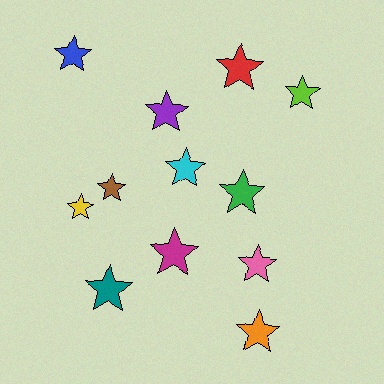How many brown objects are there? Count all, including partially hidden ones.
There is 1 brown object.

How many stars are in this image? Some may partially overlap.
There are 12 stars.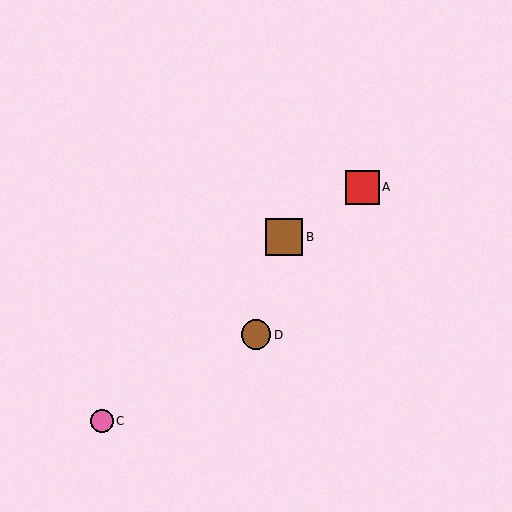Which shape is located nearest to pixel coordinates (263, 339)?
The brown circle (labeled D) at (256, 335) is nearest to that location.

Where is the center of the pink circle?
The center of the pink circle is at (102, 421).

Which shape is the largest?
The brown square (labeled B) is the largest.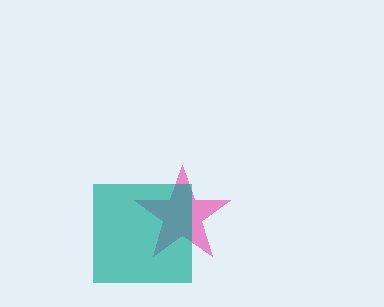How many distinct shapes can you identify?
There are 2 distinct shapes: a pink star, a teal square.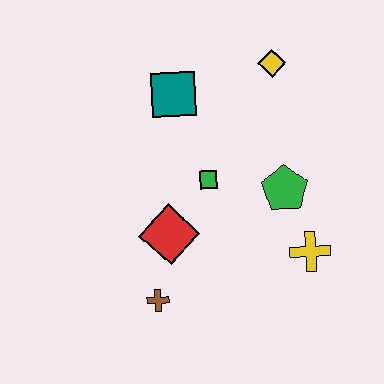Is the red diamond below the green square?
Yes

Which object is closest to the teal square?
The green square is closest to the teal square.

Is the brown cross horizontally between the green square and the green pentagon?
No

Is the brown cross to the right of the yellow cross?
No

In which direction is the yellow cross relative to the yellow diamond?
The yellow cross is below the yellow diamond.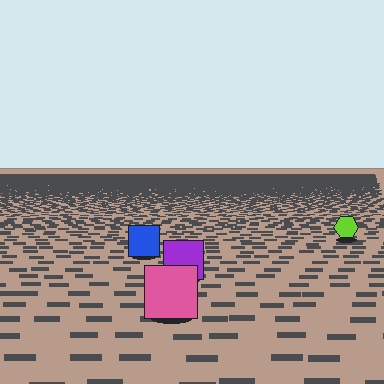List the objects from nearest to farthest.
From nearest to farthest: the pink square, the purple square, the blue square, the lime hexagon.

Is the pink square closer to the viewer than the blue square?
Yes. The pink square is closer — you can tell from the texture gradient: the ground texture is coarser near it.